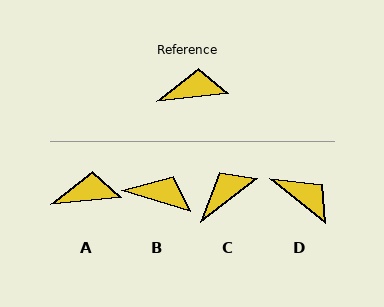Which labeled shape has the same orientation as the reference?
A.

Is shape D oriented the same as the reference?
No, it is off by about 44 degrees.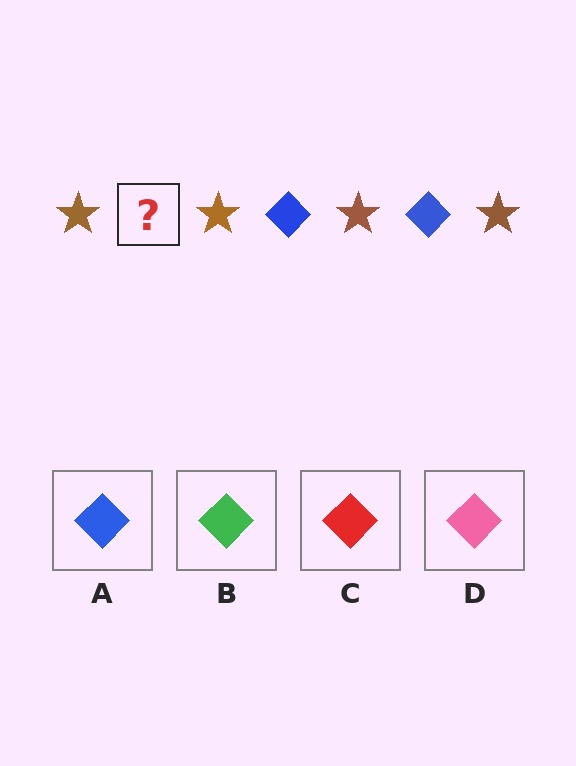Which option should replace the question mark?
Option A.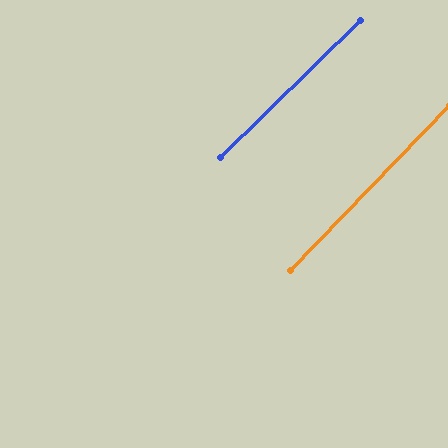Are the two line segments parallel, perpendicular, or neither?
Parallel — their directions differ by only 1.7°.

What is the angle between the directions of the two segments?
Approximately 2 degrees.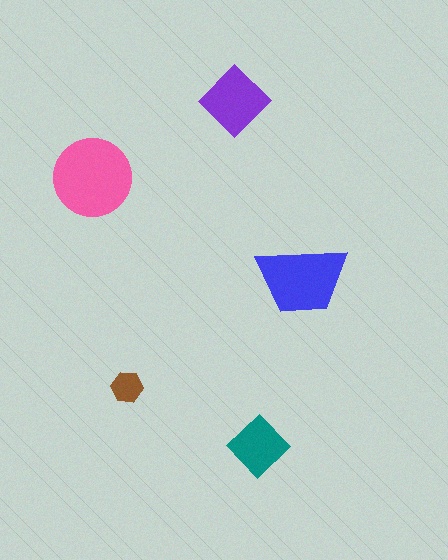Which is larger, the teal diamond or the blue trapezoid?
The blue trapezoid.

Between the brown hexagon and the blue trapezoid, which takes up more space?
The blue trapezoid.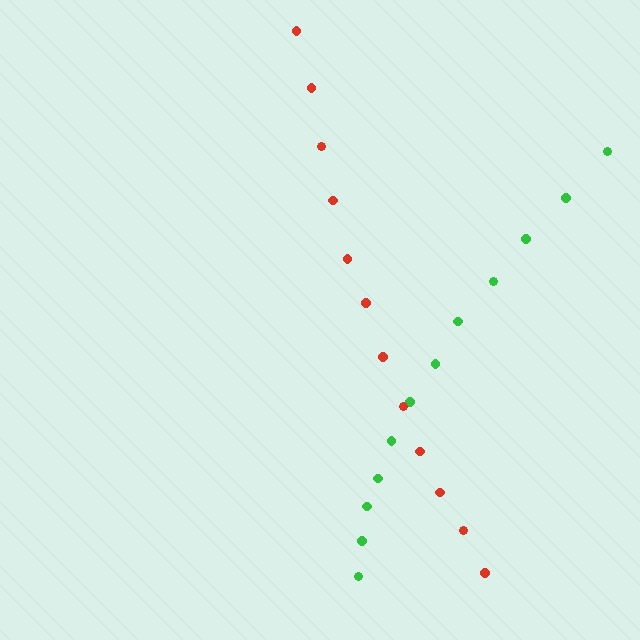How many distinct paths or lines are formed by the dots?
There are 2 distinct paths.